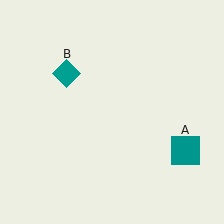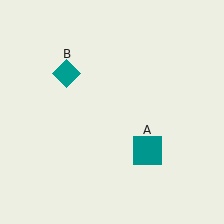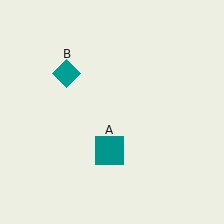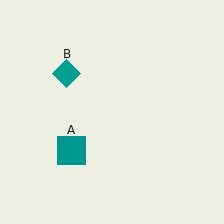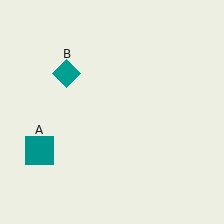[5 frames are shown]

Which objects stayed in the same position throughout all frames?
Teal diamond (object B) remained stationary.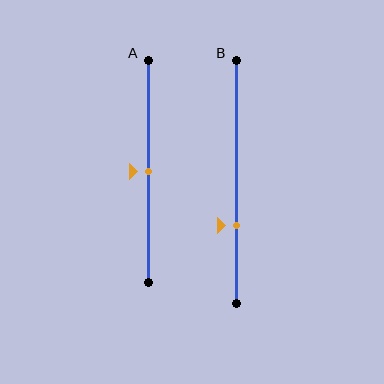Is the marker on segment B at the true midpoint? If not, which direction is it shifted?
No, the marker on segment B is shifted downward by about 18% of the segment length.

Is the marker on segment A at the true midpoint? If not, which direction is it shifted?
Yes, the marker on segment A is at the true midpoint.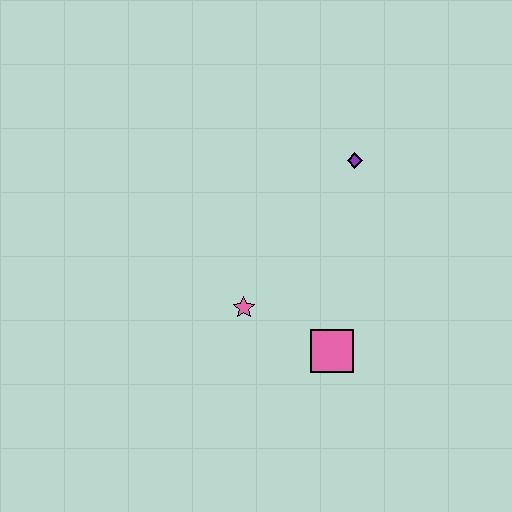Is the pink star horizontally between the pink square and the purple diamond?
No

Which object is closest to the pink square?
The pink star is closest to the pink square.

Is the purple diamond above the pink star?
Yes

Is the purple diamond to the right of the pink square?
Yes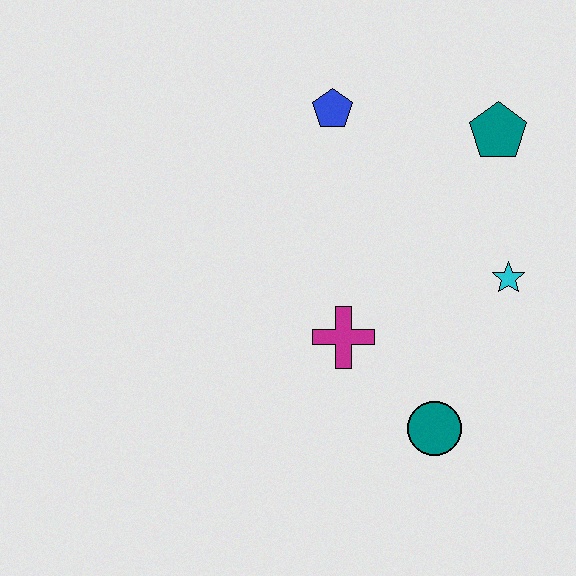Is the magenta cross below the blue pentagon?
Yes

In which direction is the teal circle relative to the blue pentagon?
The teal circle is below the blue pentagon.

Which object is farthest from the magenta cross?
The teal pentagon is farthest from the magenta cross.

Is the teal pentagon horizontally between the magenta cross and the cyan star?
Yes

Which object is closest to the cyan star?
The teal pentagon is closest to the cyan star.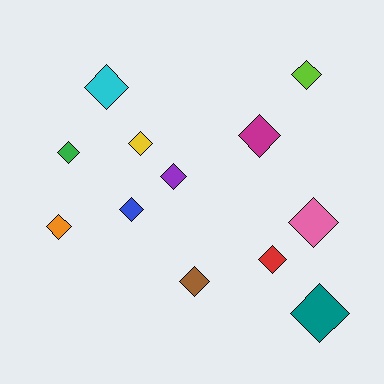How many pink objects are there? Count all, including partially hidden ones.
There is 1 pink object.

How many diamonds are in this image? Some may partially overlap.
There are 12 diamonds.